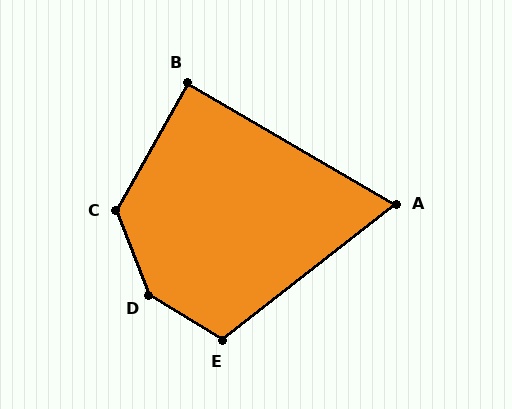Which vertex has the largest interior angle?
D, at approximately 143 degrees.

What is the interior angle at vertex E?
Approximately 110 degrees (obtuse).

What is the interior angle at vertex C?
Approximately 130 degrees (obtuse).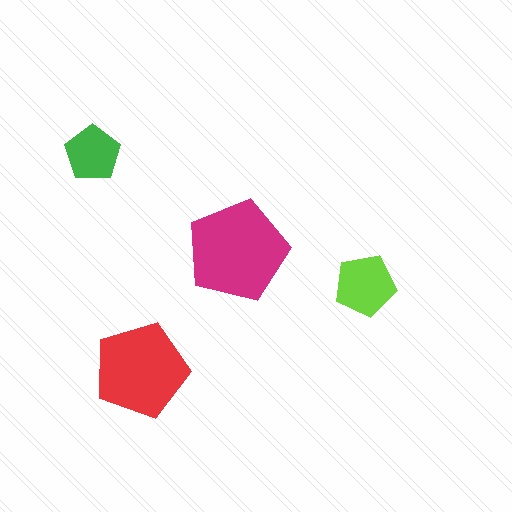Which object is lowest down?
The red pentagon is bottommost.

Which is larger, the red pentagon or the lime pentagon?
The red one.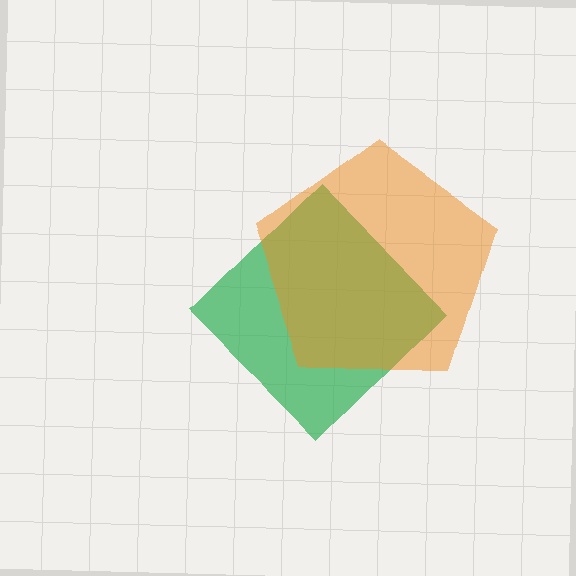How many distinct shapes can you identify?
There are 2 distinct shapes: a green diamond, an orange pentagon.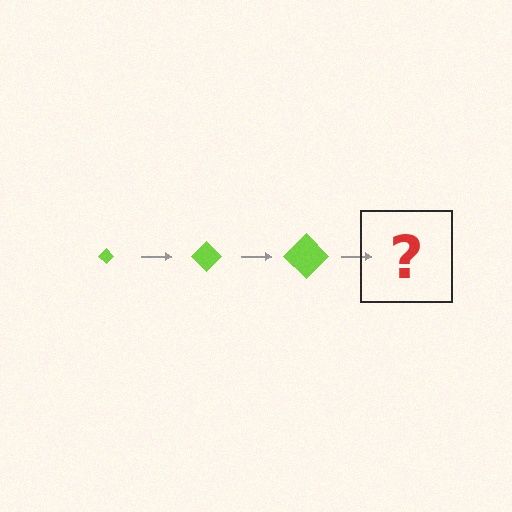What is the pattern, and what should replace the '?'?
The pattern is that the diamond gets progressively larger each step. The '?' should be a lime diamond, larger than the previous one.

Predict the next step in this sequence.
The next step is a lime diamond, larger than the previous one.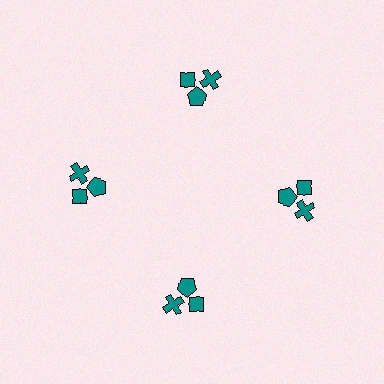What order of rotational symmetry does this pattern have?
This pattern has 4-fold rotational symmetry.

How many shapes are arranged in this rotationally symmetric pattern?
There are 12 shapes, arranged in 4 groups of 3.